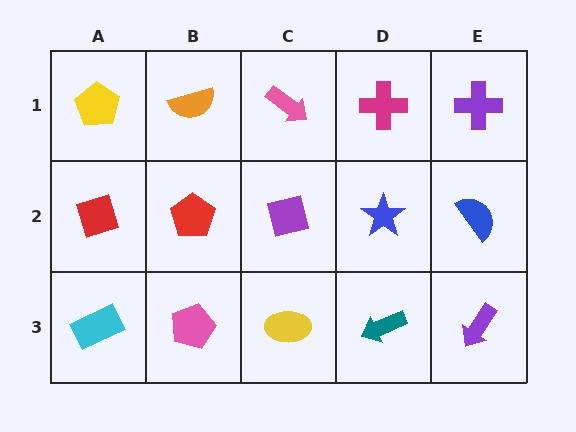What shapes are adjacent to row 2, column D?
A magenta cross (row 1, column D), a teal arrow (row 3, column D), a purple square (row 2, column C), a blue semicircle (row 2, column E).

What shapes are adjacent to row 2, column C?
A pink arrow (row 1, column C), a yellow ellipse (row 3, column C), a red pentagon (row 2, column B), a blue star (row 2, column D).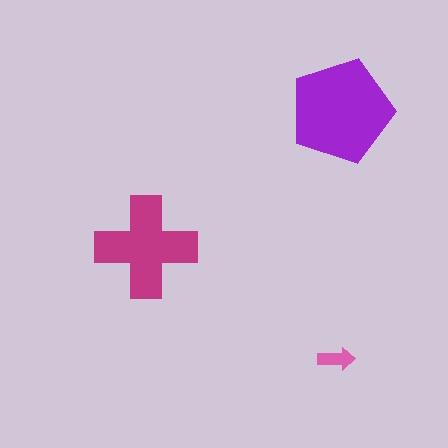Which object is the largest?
The purple pentagon.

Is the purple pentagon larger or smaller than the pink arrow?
Larger.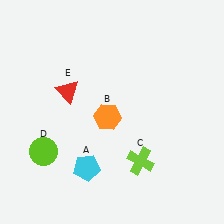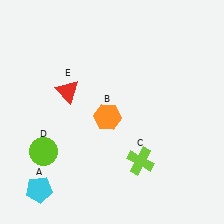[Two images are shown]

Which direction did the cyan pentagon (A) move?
The cyan pentagon (A) moved left.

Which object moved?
The cyan pentagon (A) moved left.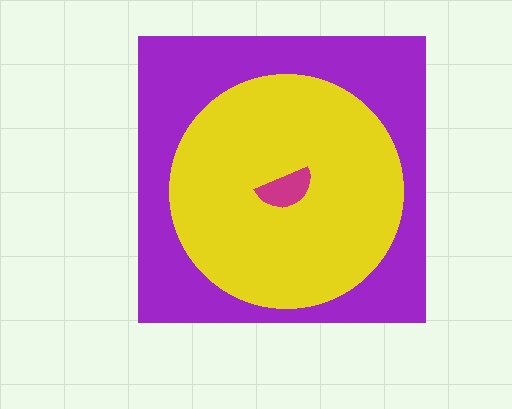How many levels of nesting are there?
3.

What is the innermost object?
The magenta semicircle.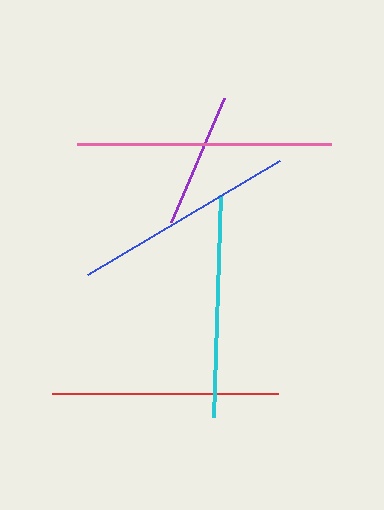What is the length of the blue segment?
The blue segment is approximately 223 pixels long.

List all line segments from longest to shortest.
From longest to shortest: pink, red, blue, cyan, purple.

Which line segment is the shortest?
The purple line is the shortest at approximately 135 pixels.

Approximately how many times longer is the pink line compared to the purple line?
The pink line is approximately 1.9 times the length of the purple line.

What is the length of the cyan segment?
The cyan segment is approximately 223 pixels long.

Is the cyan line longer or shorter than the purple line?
The cyan line is longer than the purple line.